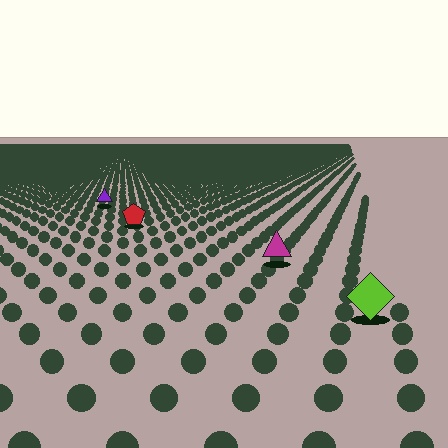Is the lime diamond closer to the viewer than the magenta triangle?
Yes. The lime diamond is closer — you can tell from the texture gradient: the ground texture is coarser near it.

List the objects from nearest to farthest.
From nearest to farthest: the lime diamond, the magenta triangle, the red pentagon, the purple triangle.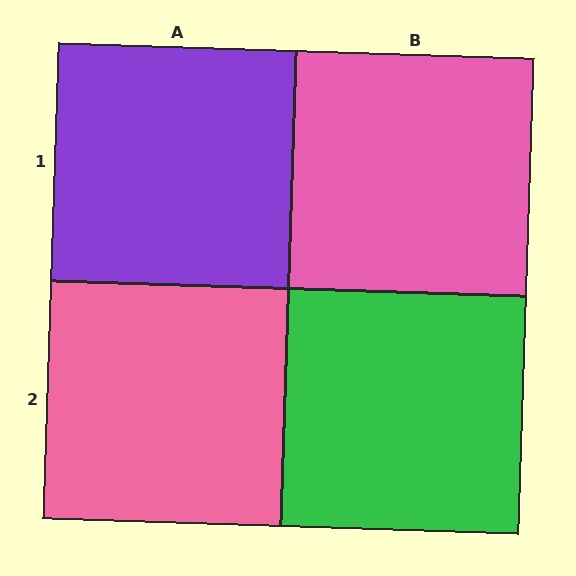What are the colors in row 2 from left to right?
Pink, green.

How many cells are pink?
2 cells are pink.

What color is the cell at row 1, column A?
Purple.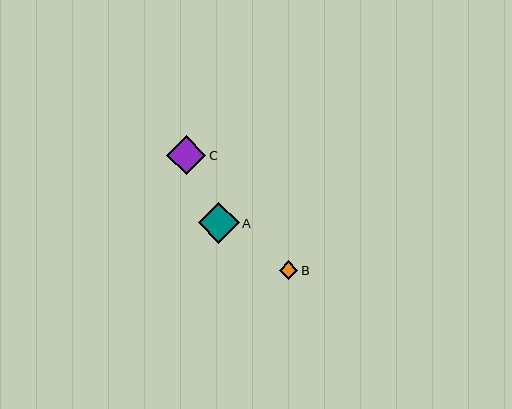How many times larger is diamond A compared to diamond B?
Diamond A is approximately 2.2 times the size of diamond B.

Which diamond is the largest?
Diamond A is the largest with a size of approximately 41 pixels.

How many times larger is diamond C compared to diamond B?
Diamond C is approximately 2.1 times the size of diamond B.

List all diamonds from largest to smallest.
From largest to smallest: A, C, B.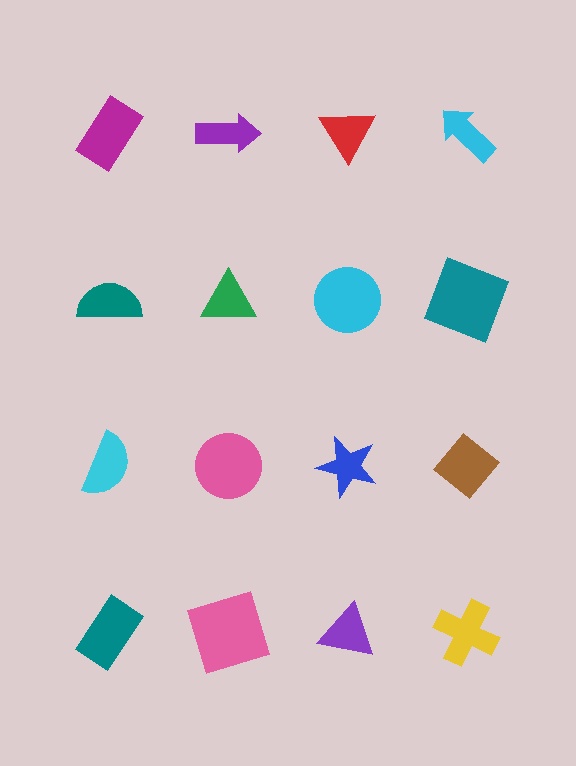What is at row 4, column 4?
A yellow cross.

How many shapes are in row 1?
4 shapes.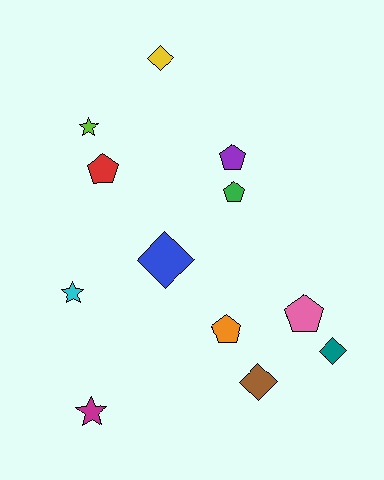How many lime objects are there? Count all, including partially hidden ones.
There is 1 lime object.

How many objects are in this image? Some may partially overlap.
There are 12 objects.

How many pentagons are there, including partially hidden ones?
There are 5 pentagons.